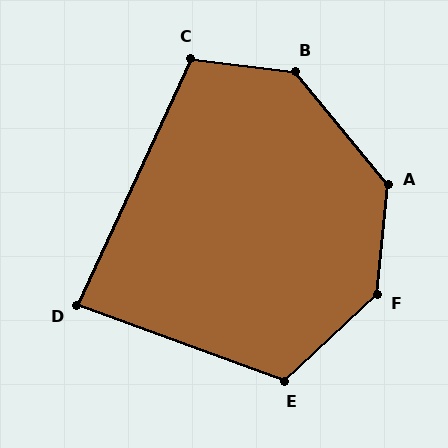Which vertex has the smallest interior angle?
D, at approximately 85 degrees.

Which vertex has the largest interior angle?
F, at approximately 139 degrees.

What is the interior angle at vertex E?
Approximately 117 degrees (obtuse).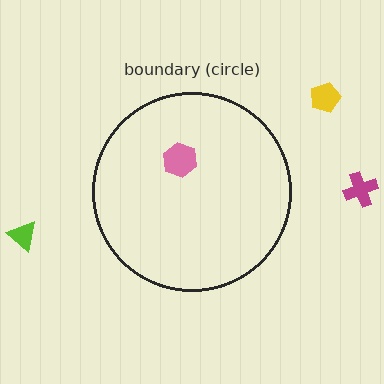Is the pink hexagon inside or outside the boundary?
Inside.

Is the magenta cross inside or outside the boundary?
Outside.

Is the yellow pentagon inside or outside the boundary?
Outside.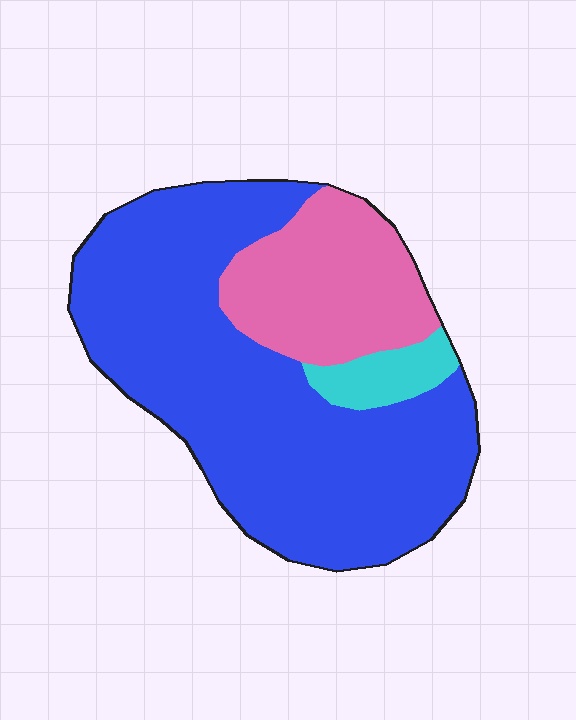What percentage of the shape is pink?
Pink takes up about one quarter (1/4) of the shape.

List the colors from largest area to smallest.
From largest to smallest: blue, pink, cyan.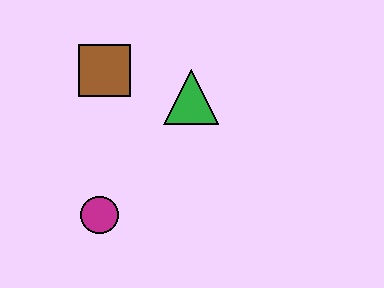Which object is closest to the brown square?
The green triangle is closest to the brown square.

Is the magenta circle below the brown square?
Yes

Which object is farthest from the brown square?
The magenta circle is farthest from the brown square.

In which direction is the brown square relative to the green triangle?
The brown square is to the left of the green triangle.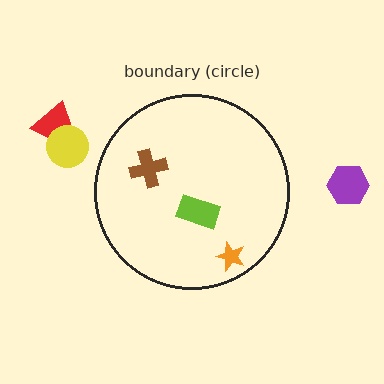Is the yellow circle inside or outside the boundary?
Outside.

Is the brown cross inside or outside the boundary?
Inside.